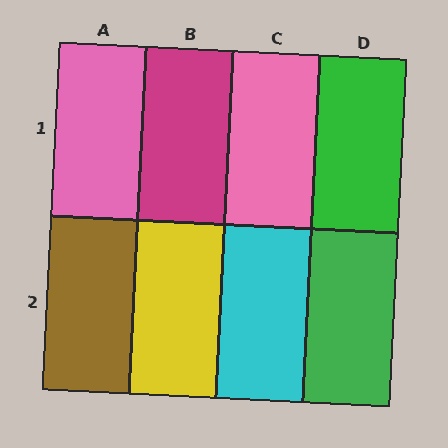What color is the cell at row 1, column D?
Green.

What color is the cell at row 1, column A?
Pink.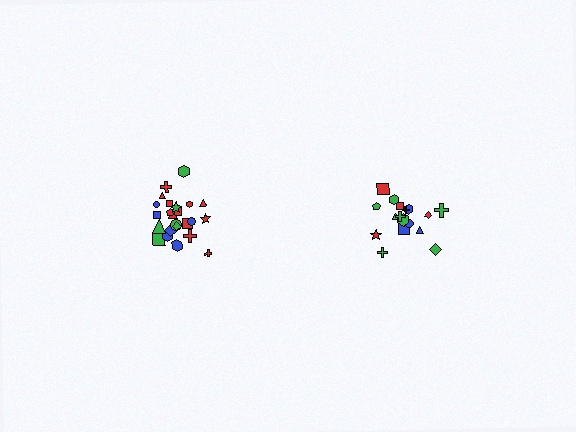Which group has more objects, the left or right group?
The left group.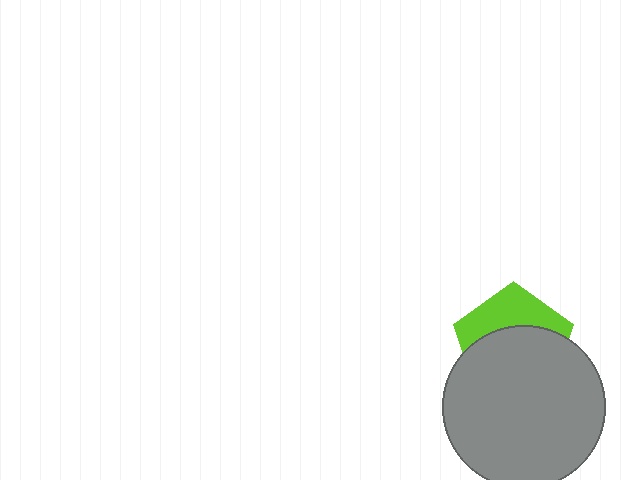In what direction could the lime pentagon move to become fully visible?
The lime pentagon could move up. That would shift it out from behind the gray circle entirely.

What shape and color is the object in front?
The object in front is a gray circle.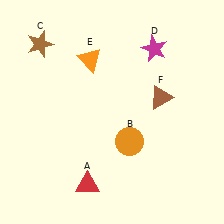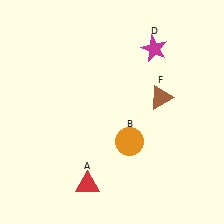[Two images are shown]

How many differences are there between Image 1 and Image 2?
There are 2 differences between the two images.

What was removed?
The orange triangle (E), the brown star (C) were removed in Image 2.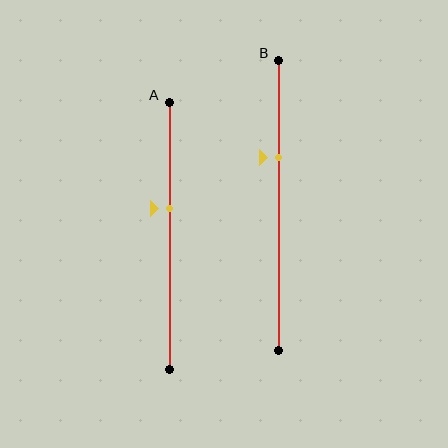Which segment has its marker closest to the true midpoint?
Segment A has its marker closest to the true midpoint.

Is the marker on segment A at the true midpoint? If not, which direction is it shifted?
No, the marker on segment A is shifted upward by about 10% of the segment length.